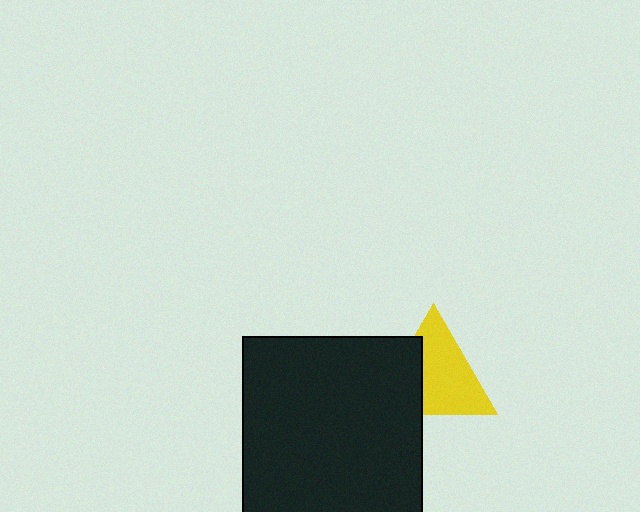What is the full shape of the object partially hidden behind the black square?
The partially hidden object is a yellow triangle.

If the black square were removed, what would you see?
You would see the complete yellow triangle.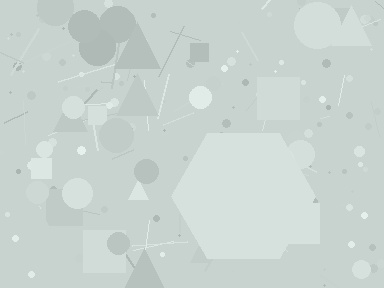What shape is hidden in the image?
A hexagon is hidden in the image.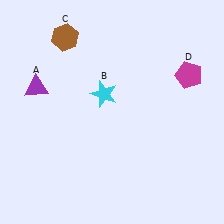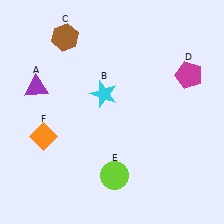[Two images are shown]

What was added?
A lime circle (E), an orange diamond (F) were added in Image 2.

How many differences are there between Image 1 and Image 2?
There are 2 differences between the two images.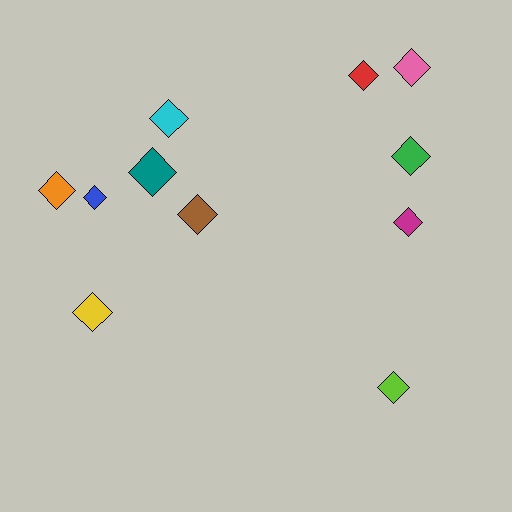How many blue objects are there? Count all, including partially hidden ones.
There is 1 blue object.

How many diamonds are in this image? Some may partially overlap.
There are 11 diamonds.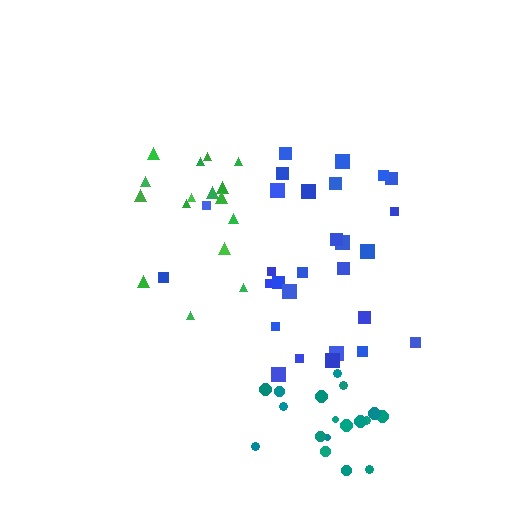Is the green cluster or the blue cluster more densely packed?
Blue.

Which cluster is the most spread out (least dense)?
Green.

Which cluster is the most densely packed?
Blue.